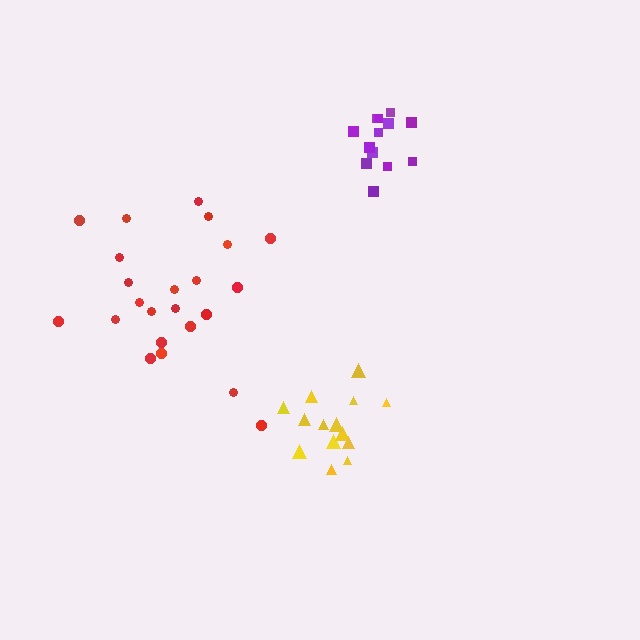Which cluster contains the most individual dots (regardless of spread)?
Red (23).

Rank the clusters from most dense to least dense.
purple, yellow, red.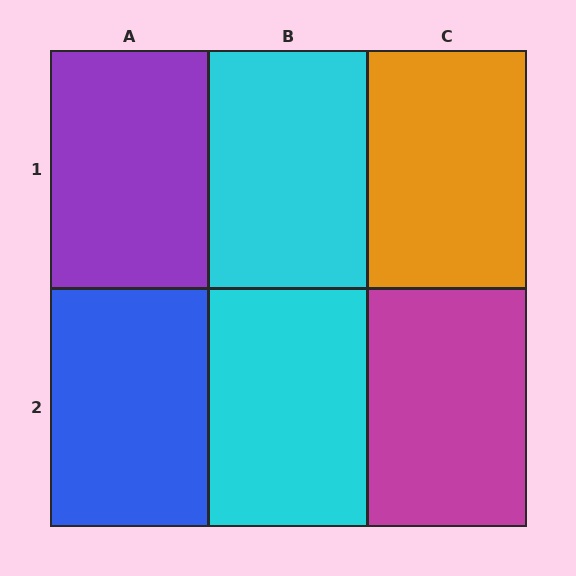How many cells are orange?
1 cell is orange.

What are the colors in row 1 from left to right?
Purple, cyan, orange.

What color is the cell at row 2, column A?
Blue.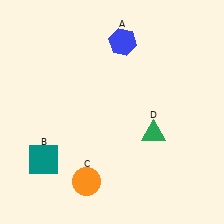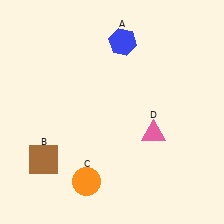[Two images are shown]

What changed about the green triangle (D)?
In Image 1, D is green. In Image 2, it changed to pink.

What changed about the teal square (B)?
In Image 1, B is teal. In Image 2, it changed to brown.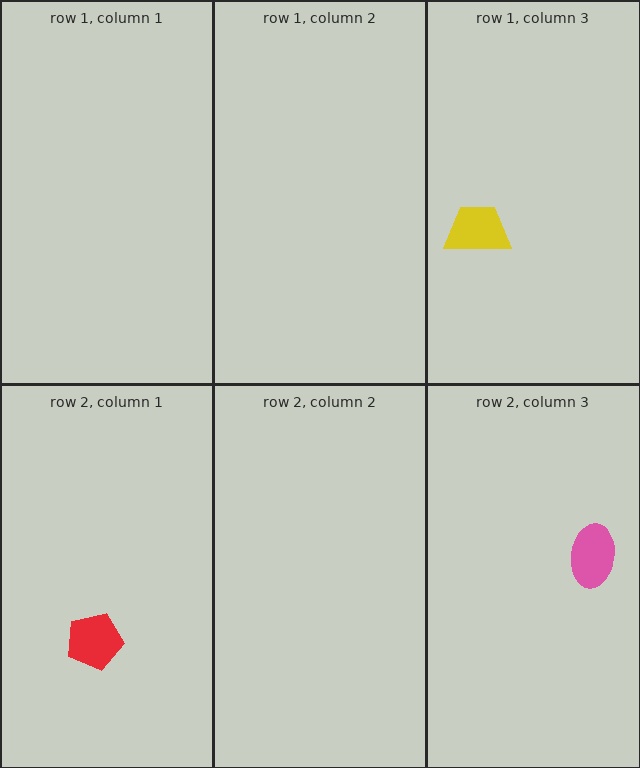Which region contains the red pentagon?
The row 2, column 1 region.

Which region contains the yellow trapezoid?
The row 1, column 3 region.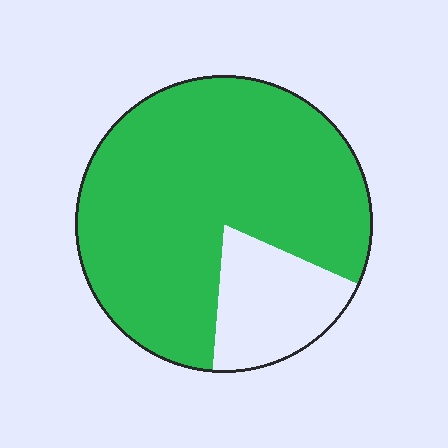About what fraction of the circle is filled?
About four fifths (4/5).